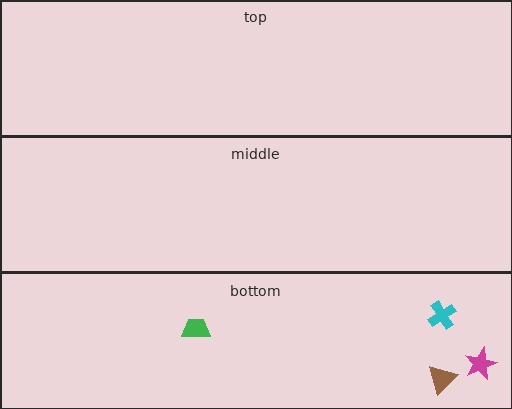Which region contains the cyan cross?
The bottom region.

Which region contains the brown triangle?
The bottom region.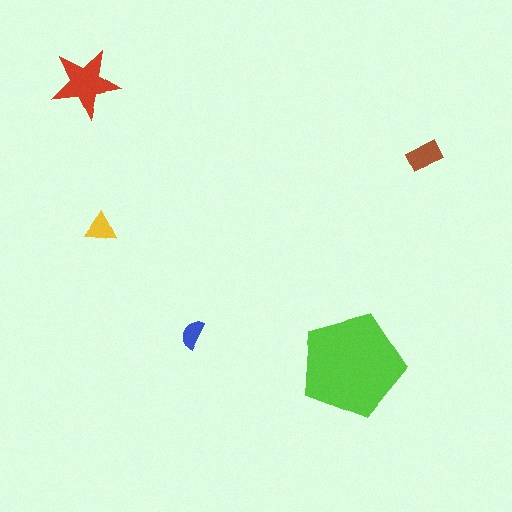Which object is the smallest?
The blue semicircle.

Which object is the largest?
The lime pentagon.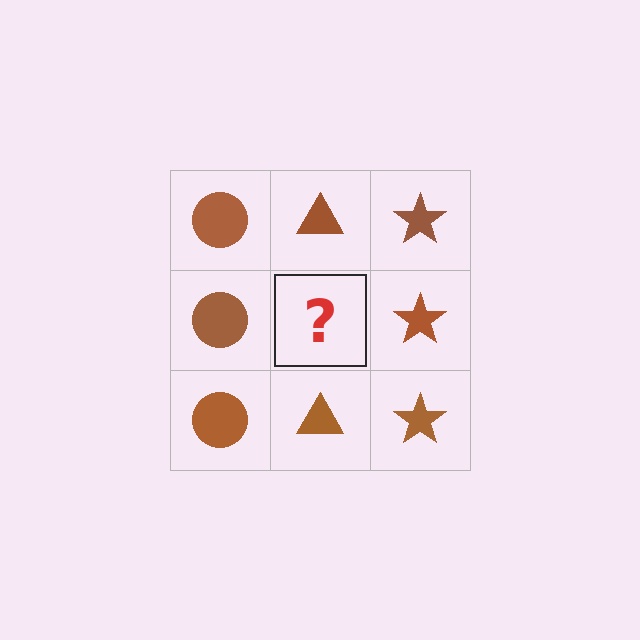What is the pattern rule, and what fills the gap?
The rule is that each column has a consistent shape. The gap should be filled with a brown triangle.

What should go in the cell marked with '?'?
The missing cell should contain a brown triangle.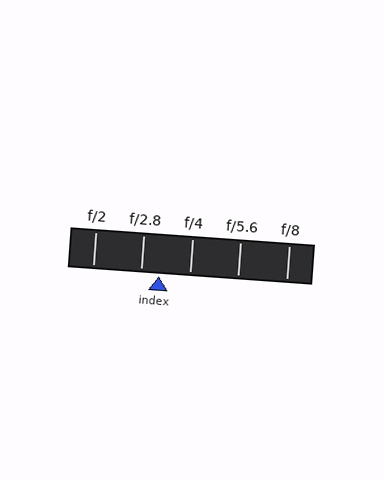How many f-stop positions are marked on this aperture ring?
There are 5 f-stop positions marked.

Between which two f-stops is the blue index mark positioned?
The index mark is between f/2.8 and f/4.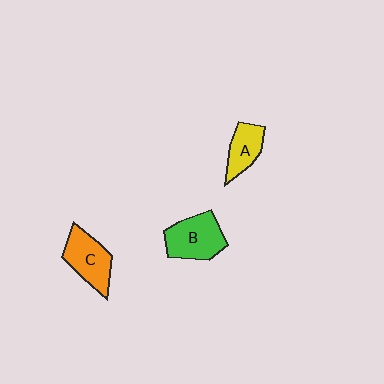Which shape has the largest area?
Shape B (green).